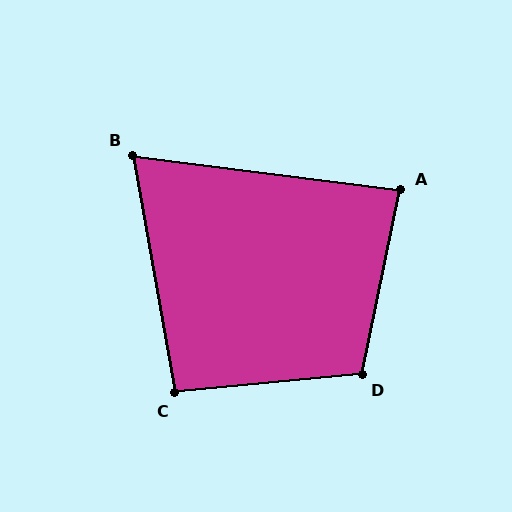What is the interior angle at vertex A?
Approximately 86 degrees (approximately right).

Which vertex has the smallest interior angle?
B, at approximately 73 degrees.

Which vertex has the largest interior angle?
D, at approximately 107 degrees.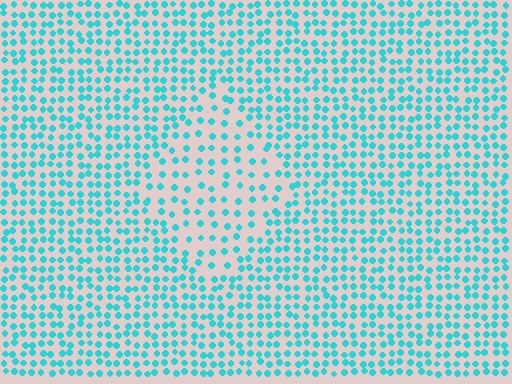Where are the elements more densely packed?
The elements are more densely packed outside the diamond boundary.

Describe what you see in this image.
The image contains small cyan elements arranged at two different densities. A diamond-shaped region is visible where the elements are less densely packed than the surrounding area.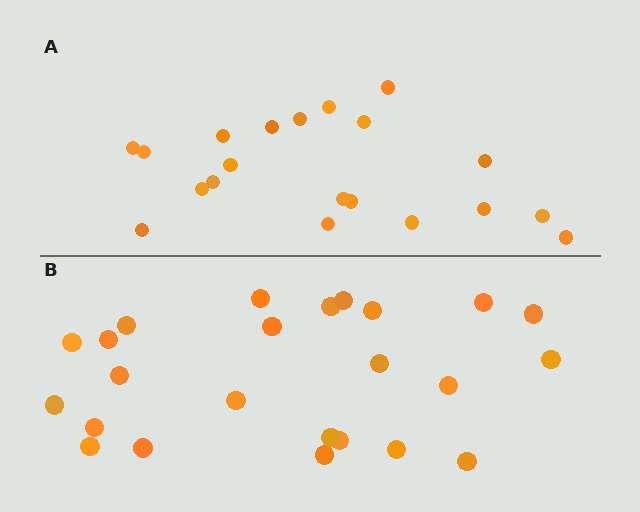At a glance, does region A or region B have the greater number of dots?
Region B (the bottom region) has more dots.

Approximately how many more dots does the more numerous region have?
Region B has about 4 more dots than region A.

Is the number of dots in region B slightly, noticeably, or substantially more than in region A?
Region B has only slightly more — the two regions are fairly close. The ratio is roughly 1.2 to 1.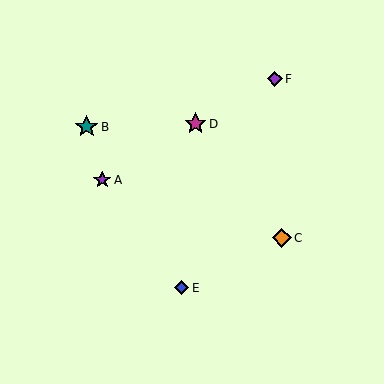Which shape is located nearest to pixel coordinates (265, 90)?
The purple diamond (labeled F) at (275, 79) is nearest to that location.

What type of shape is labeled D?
Shape D is a magenta star.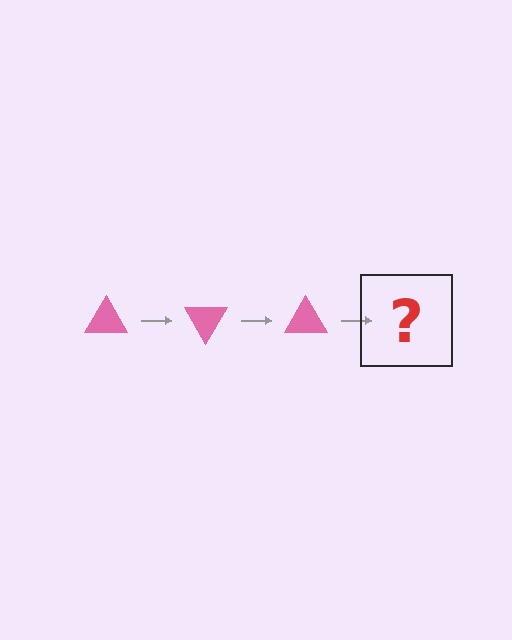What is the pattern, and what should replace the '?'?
The pattern is that the triangle rotates 60 degrees each step. The '?' should be a pink triangle rotated 180 degrees.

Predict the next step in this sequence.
The next step is a pink triangle rotated 180 degrees.